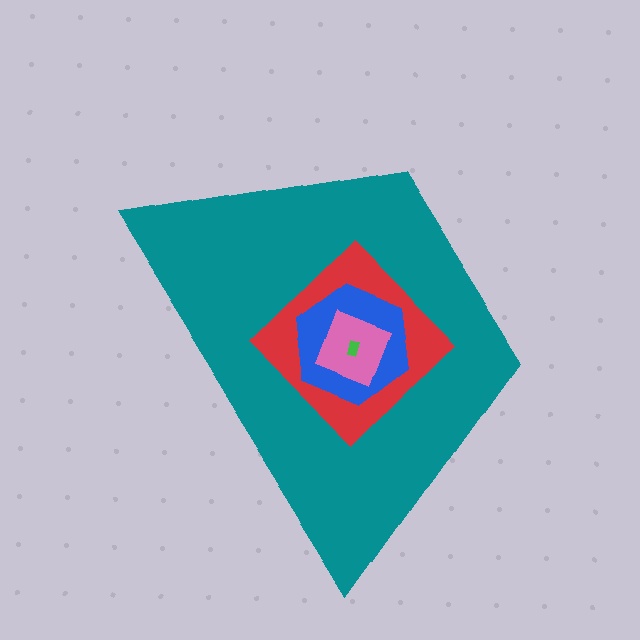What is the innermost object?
The green rectangle.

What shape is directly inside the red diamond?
The blue hexagon.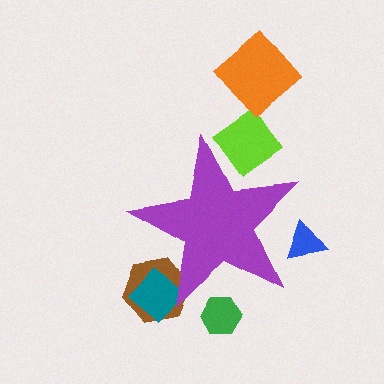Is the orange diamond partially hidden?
No, the orange diamond is fully visible.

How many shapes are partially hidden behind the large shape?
5 shapes are partially hidden.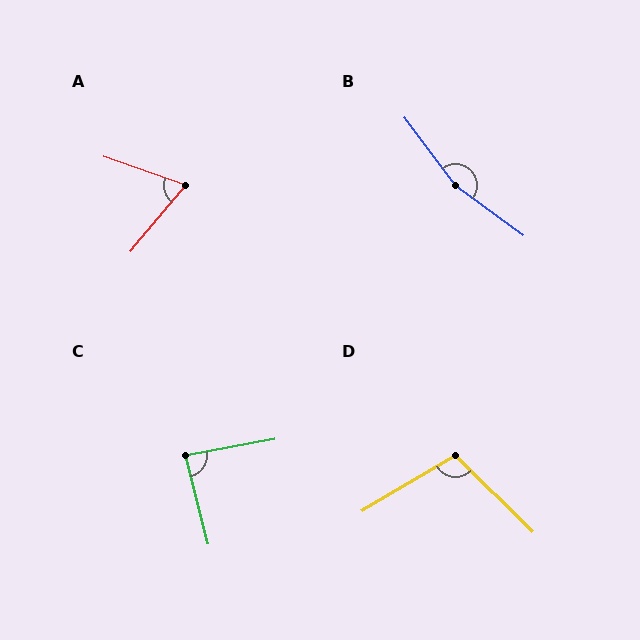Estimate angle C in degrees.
Approximately 86 degrees.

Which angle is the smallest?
A, at approximately 69 degrees.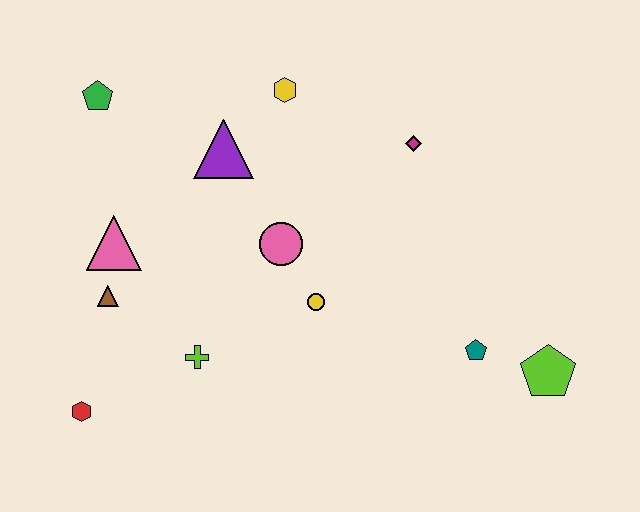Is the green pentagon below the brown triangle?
No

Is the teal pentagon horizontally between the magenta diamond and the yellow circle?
No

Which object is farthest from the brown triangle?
The lime pentagon is farthest from the brown triangle.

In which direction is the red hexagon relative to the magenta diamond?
The red hexagon is to the left of the magenta diamond.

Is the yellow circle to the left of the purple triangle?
No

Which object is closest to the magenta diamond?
The yellow hexagon is closest to the magenta diamond.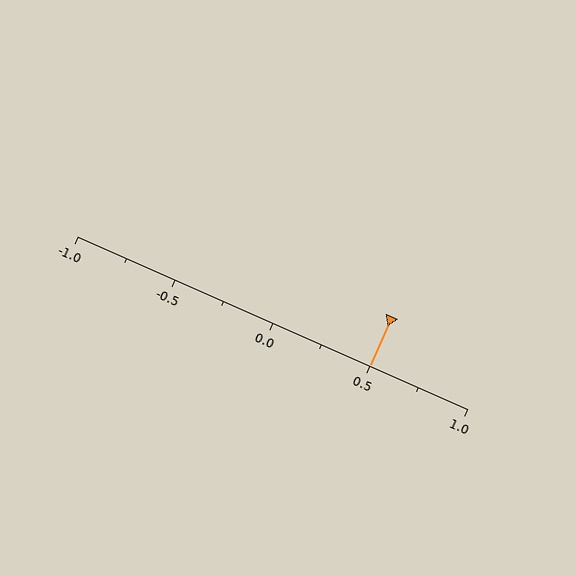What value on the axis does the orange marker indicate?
The marker indicates approximately 0.5.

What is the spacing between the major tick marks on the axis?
The major ticks are spaced 0.5 apart.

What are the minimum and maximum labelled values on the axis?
The axis runs from -1.0 to 1.0.